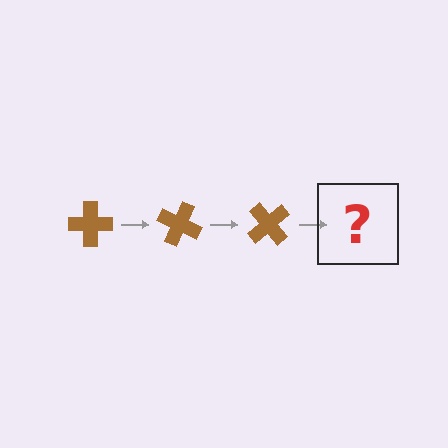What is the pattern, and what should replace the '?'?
The pattern is that the cross rotates 25 degrees each step. The '?' should be a brown cross rotated 75 degrees.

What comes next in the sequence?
The next element should be a brown cross rotated 75 degrees.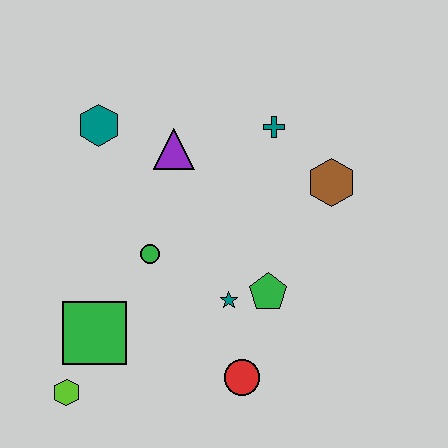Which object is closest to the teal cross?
The brown hexagon is closest to the teal cross.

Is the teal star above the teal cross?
No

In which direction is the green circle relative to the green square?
The green circle is above the green square.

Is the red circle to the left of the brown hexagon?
Yes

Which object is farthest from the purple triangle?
The lime hexagon is farthest from the purple triangle.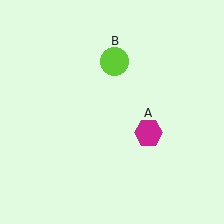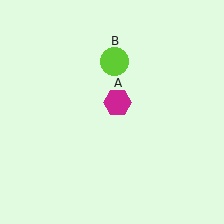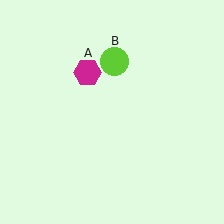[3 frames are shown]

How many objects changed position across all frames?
1 object changed position: magenta hexagon (object A).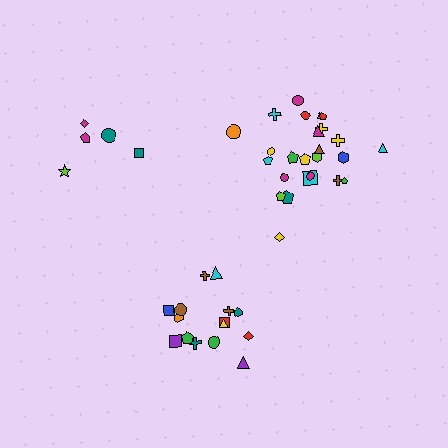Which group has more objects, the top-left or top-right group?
The top-right group.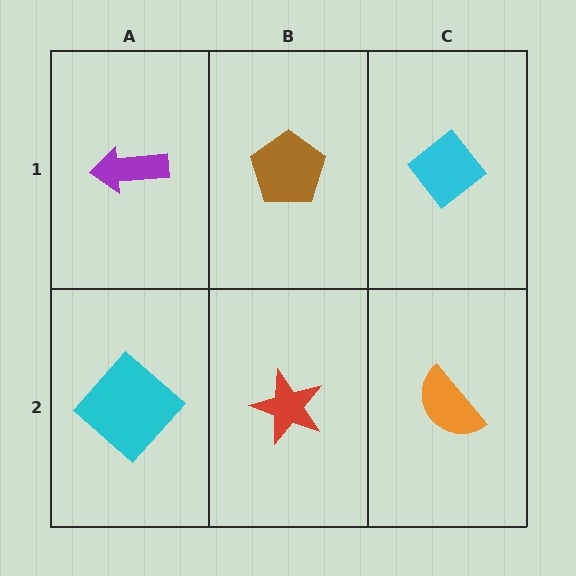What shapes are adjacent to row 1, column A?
A cyan diamond (row 2, column A), a brown pentagon (row 1, column B).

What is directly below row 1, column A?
A cyan diamond.